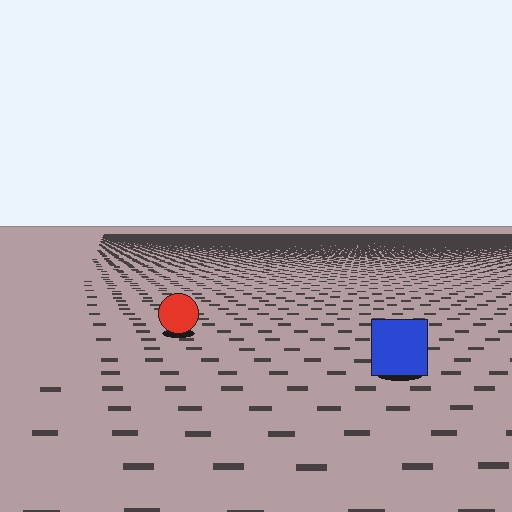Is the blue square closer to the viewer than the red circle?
Yes. The blue square is closer — you can tell from the texture gradient: the ground texture is coarser near it.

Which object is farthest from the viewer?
The red circle is farthest from the viewer. It appears smaller and the ground texture around it is denser.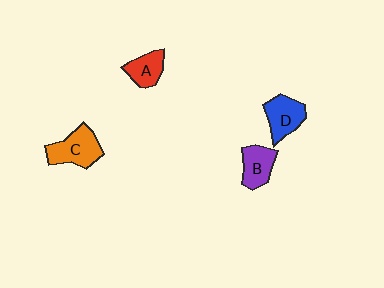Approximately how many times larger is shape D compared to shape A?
Approximately 1.3 times.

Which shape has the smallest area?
Shape A (red).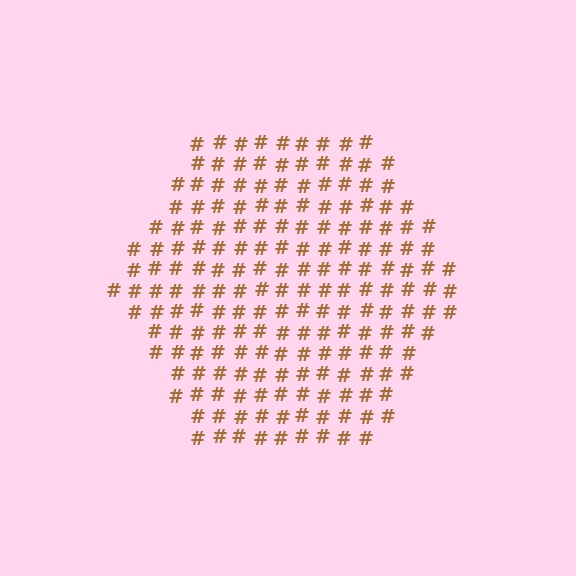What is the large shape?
The large shape is a hexagon.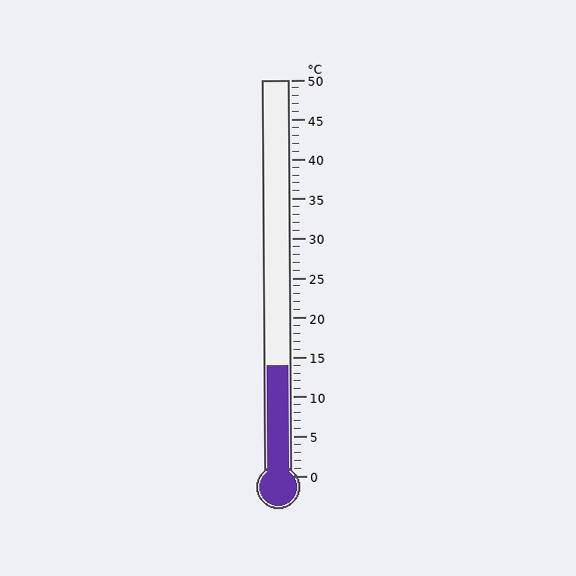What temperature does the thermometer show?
The thermometer shows approximately 14°C.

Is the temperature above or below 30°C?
The temperature is below 30°C.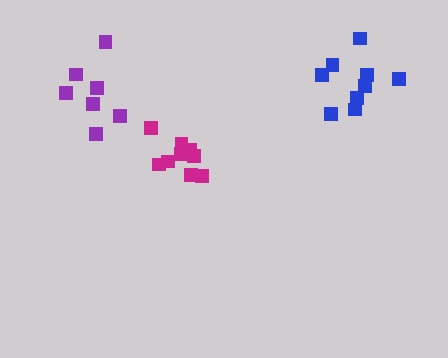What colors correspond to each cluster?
The clusters are colored: purple, blue, magenta.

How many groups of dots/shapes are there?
There are 3 groups.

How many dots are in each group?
Group 1: 7 dots, Group 2: 9 dots, Group 3: 9 dots (25 total).